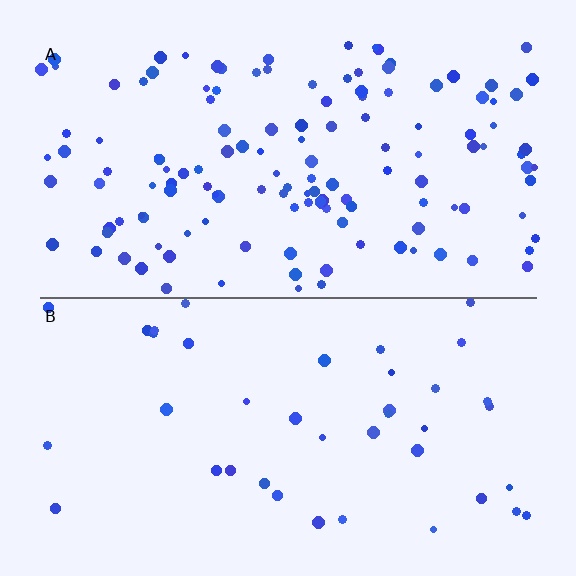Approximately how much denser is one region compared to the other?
Approximately 3.3× — region A over region B.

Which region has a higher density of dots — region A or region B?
A (the top).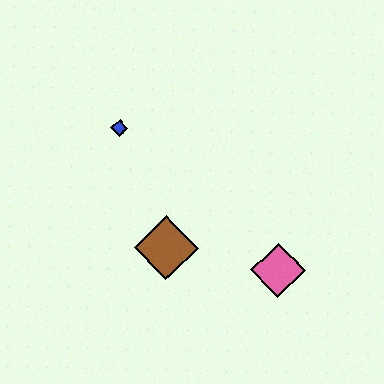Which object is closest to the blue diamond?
The brown diamond is closest to the blue diamond.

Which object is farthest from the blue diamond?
The pink diamond is farthest from the blue diamond.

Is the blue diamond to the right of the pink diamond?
No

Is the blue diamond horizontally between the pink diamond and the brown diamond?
No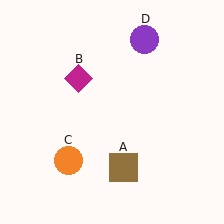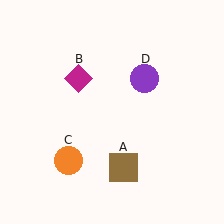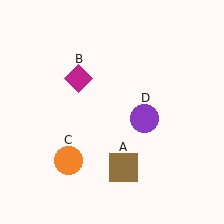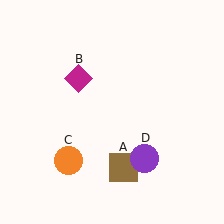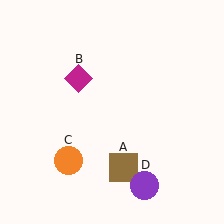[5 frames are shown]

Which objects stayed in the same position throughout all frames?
Brown square (object A) and magenta diamond (object B) and orange circle (object C) remained stationary.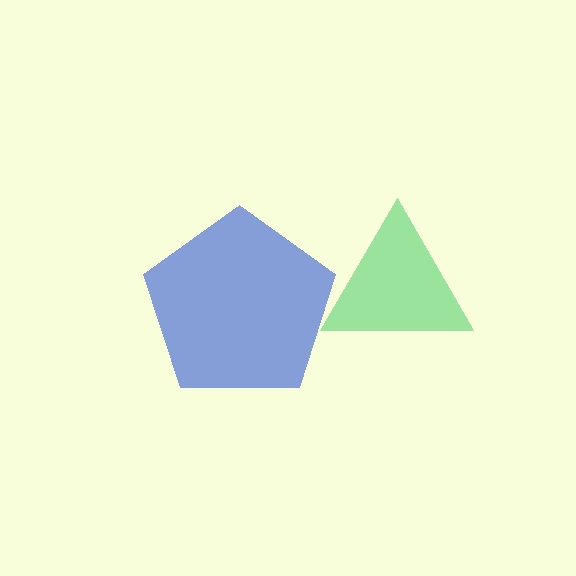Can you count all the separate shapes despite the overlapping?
Yes, there are 2 separate shapes.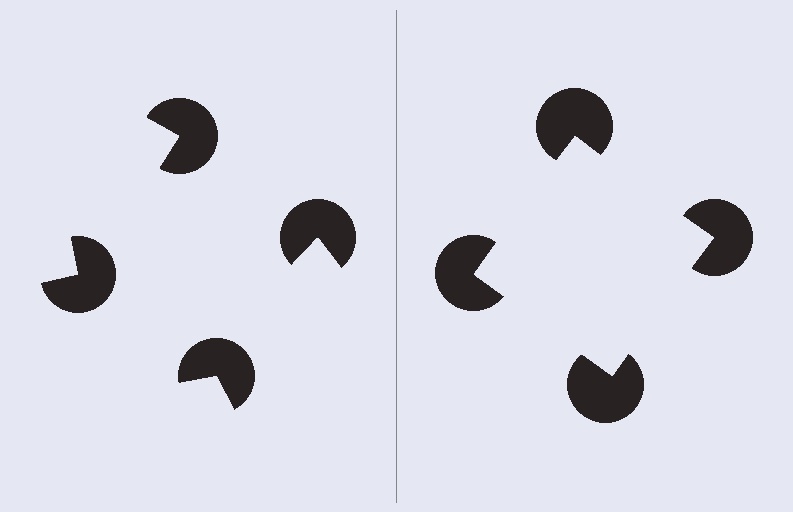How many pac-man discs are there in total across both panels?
8 — 4 on each side.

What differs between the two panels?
The pac-man discs are positioned identically on both sides; only the wedge orientations differ. On the right they align to a square; on the left they are misaligned.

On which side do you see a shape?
An illusory square appears on the right side. On the left side the wedge cuts are rotated, so no coherent shape forms.